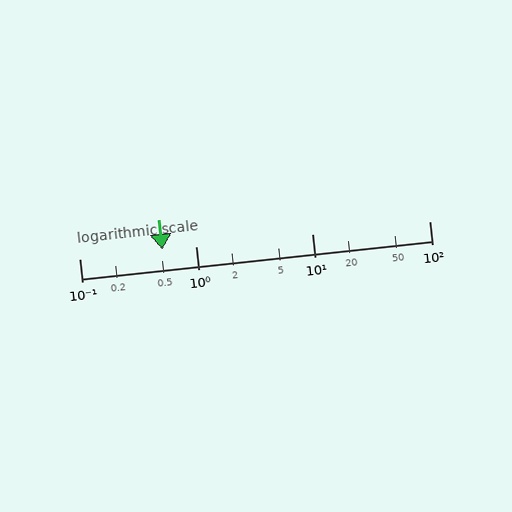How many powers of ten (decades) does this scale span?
The scale spans 3 decades, from 0.1 to 100.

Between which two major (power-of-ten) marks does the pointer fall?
The pointer is between 0.1 and 1.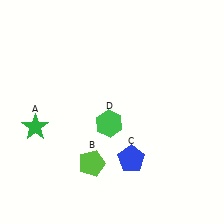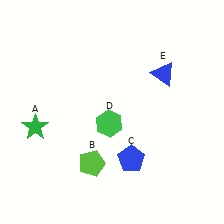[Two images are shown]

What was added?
A blue triangle (E) was added in Image 2.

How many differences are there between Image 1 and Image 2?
There is 1 difference between the two images.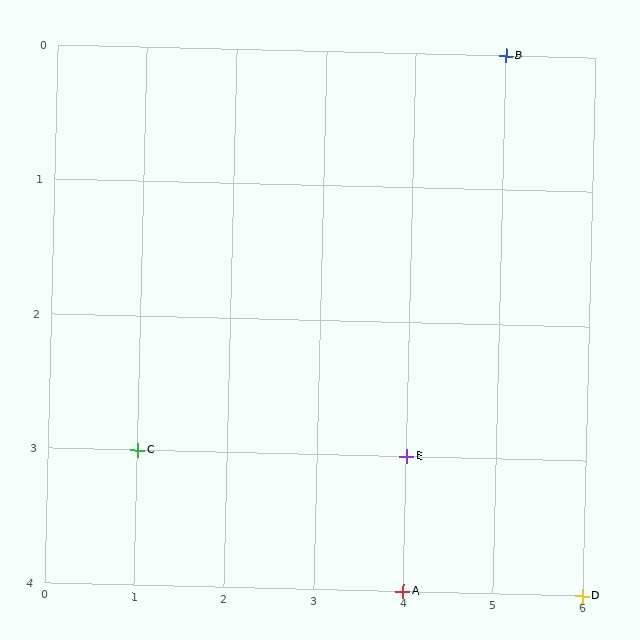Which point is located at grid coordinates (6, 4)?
Point D is at (6, 4).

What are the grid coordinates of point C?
Point C is at grid coordinates (1, 3).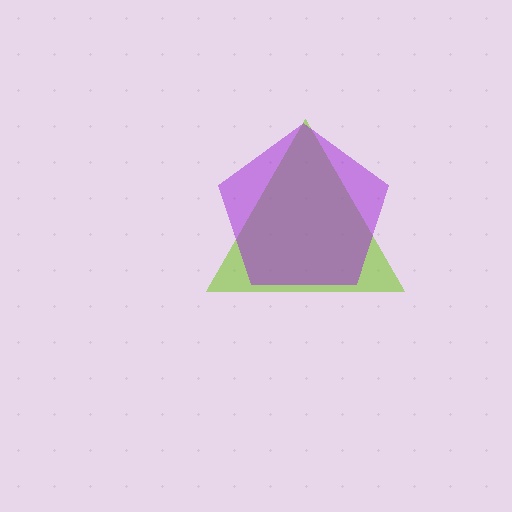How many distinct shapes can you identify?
There are 2 distinct shapes: a lime triangle, a purple pentagon.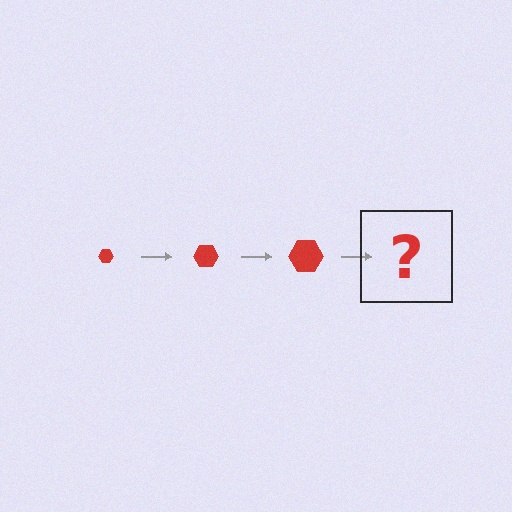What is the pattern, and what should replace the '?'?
The pattern is that the hexagon gets progressively larger each step. The '?' should be a red hexagon, larger than the previous one.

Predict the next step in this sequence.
The next step is a red hexagon, larger than the previous one.